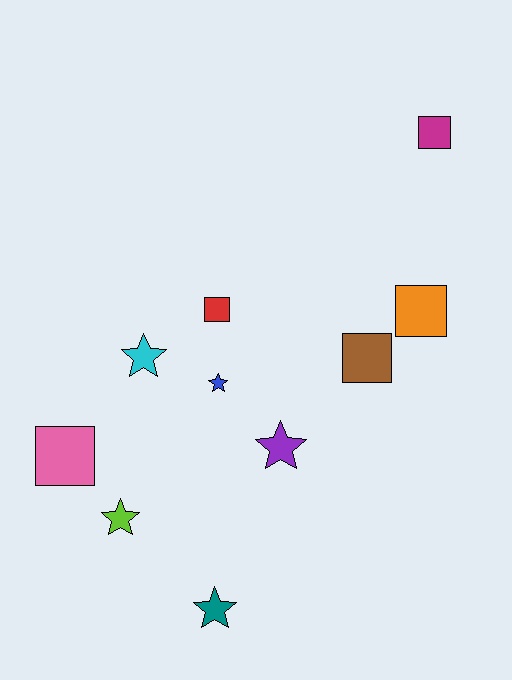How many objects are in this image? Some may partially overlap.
There are 10 objects.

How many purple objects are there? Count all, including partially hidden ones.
There is 1 purple object.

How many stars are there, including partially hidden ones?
There are 5 stars.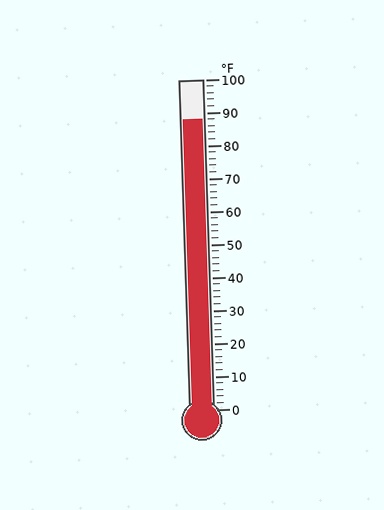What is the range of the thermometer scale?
The thermometer scale ranges from 0°F to 100°F.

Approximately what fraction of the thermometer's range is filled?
The thermometer is filled to approximately 90% of its range.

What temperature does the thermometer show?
The thermometer shows approximately 88°F.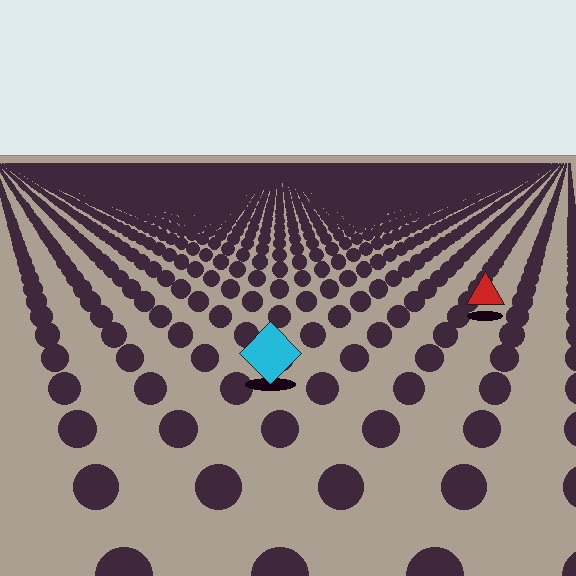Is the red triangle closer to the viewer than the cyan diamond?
No. The cyan diamond is closer — you can tell from the texture gradient: the ground texture is coarser near it.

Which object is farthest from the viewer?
The red triangle is farthest from the viewer. It appears smaller and the ground texture around it is denser.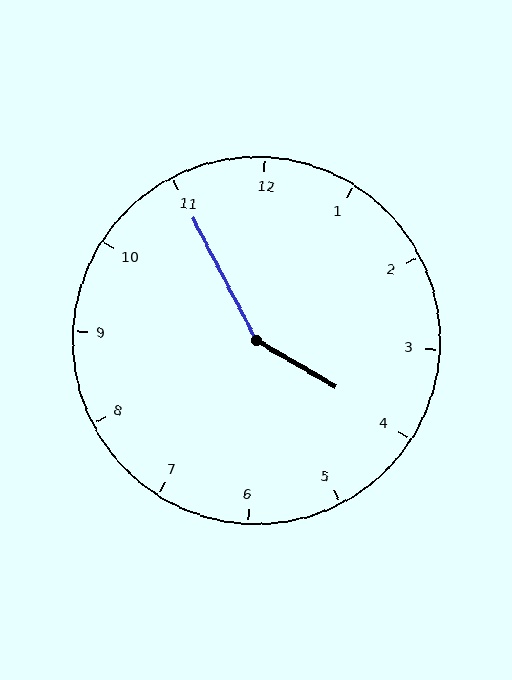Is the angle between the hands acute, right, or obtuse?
It is obtuse.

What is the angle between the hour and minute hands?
Approximately 148 degrees.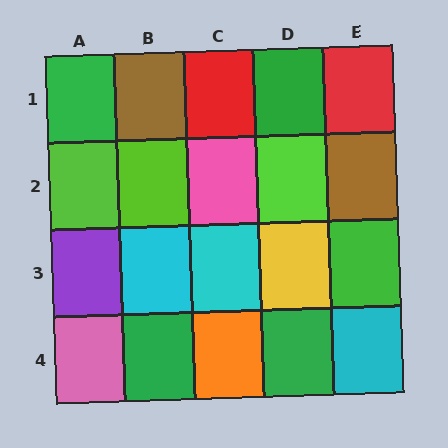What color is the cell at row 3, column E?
Green.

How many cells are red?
2 cells are red.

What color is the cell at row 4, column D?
Green.